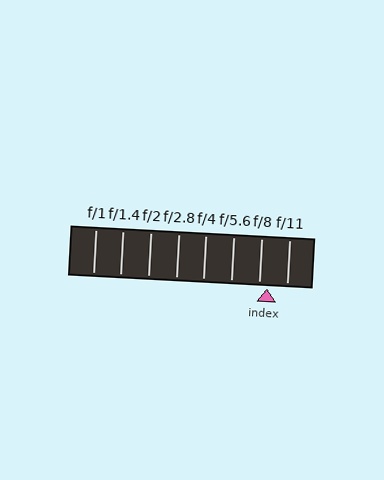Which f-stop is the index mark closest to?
The index mark is closest to f/8.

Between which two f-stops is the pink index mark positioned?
The index mark is between f/8 and f/11.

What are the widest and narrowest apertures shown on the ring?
The widest aperture shown is f/1 and the narrowest is f/11.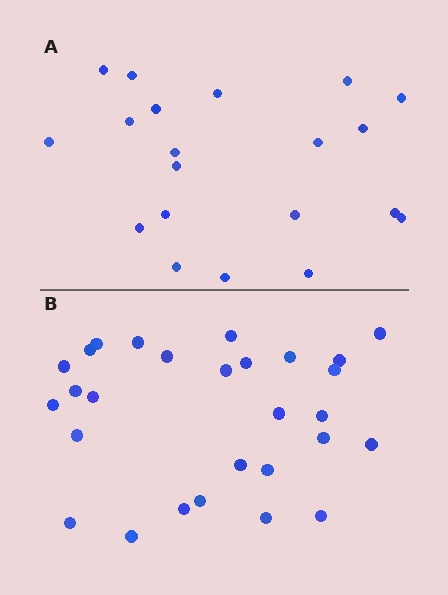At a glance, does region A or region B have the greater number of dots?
Region B (the bottom region) has more dots.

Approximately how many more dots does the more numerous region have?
Region B has roughly 8 or so more dots than region A.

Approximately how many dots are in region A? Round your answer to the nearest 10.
About 20 dots.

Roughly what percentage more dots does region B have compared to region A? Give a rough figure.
About 40% more.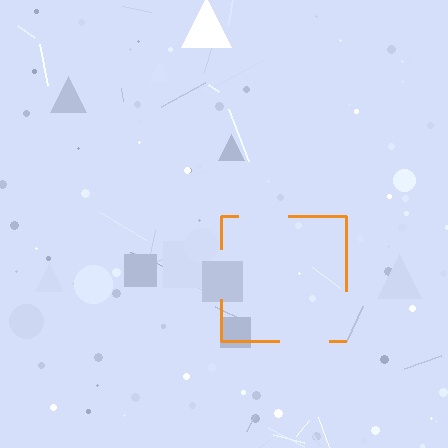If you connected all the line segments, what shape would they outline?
They would outline a square.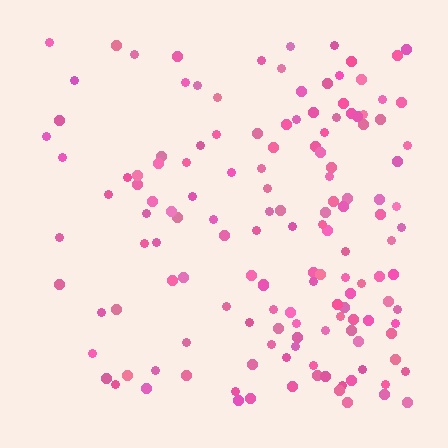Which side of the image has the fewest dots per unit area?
The left.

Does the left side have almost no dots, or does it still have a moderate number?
Still a moderate number, just noticeably fewer than the right.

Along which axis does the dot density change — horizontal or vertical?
Horizontal.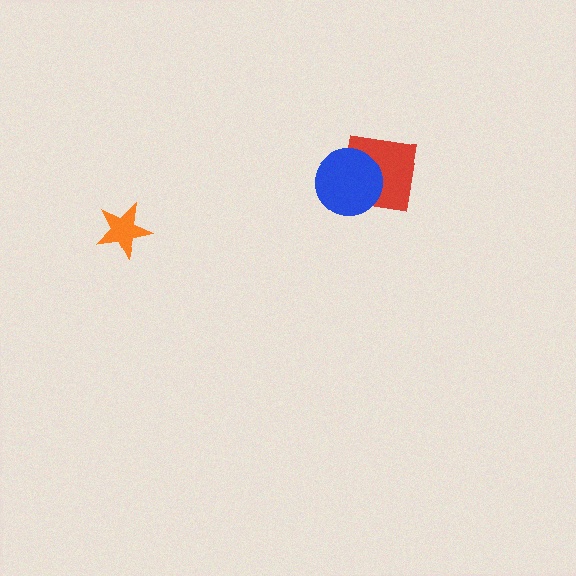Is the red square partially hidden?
Yes, it is partially covered by another shape.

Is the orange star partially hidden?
No, no other shape covers it.